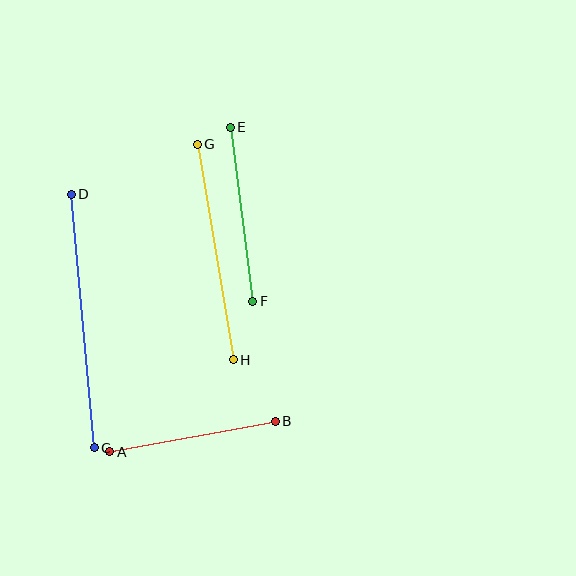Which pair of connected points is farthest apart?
Points C and D are farthest apart.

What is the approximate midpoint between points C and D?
The midpoint is at approximately (83, 321) pixels.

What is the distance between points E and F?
The distance is approximately 175 pixels.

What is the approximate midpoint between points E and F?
The midpoint is at approximately (242, 214) pixels.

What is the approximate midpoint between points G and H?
The midpoint is at approximately (215, 252) pixels.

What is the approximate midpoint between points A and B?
The midpoint is at approximately (192, 436) pixels.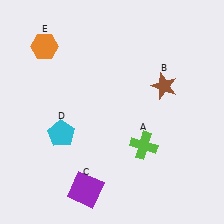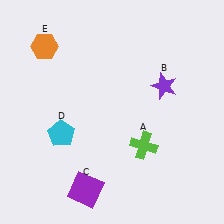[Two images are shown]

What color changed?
The star (B) changed from brown in Image 1 to purple in Image 2.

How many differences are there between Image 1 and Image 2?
There is 1 difference between the two images.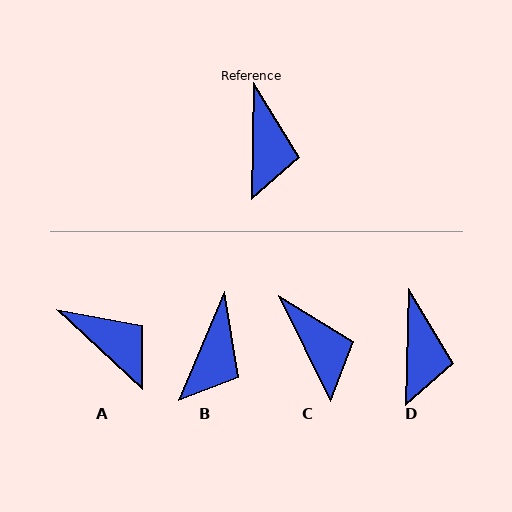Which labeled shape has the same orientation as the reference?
D.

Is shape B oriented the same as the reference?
No, it is off by about 21 degrees.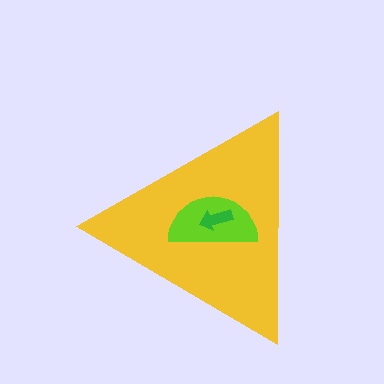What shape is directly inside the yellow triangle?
The lime semicircle.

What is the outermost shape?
The yellow triangle.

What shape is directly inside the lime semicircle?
The green arrow.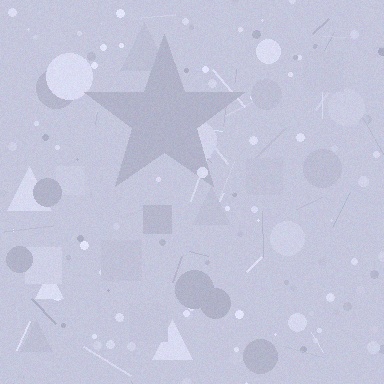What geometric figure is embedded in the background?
A star is embedded in the background.